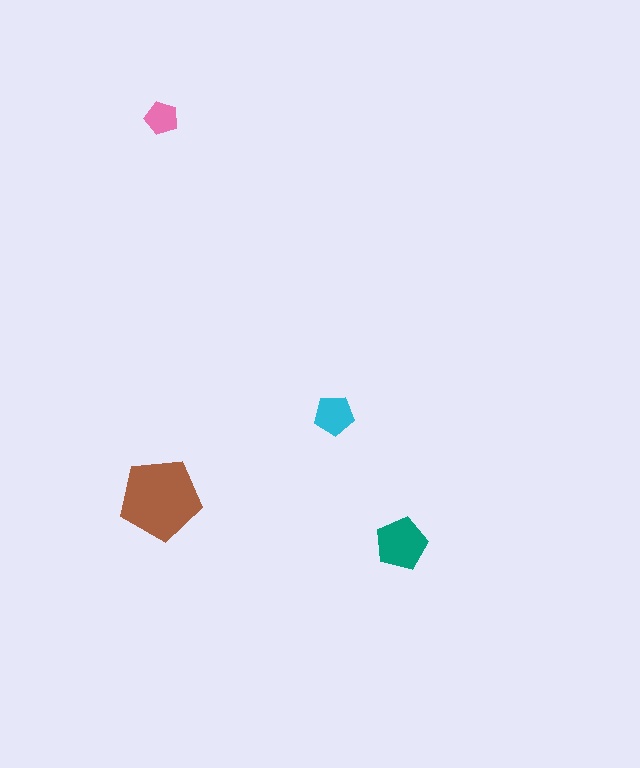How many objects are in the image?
There are 4 objects in the image.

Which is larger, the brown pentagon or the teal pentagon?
The brown one.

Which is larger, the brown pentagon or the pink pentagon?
The brown one.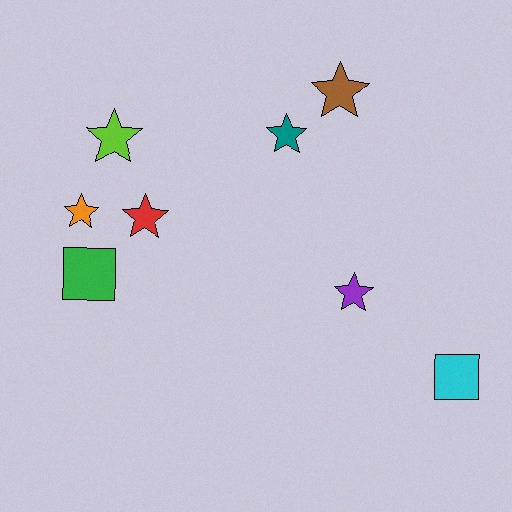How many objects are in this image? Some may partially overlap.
There are 8 objects.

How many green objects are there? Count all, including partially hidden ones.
There is 1 green object.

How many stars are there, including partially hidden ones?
There are 6 stars.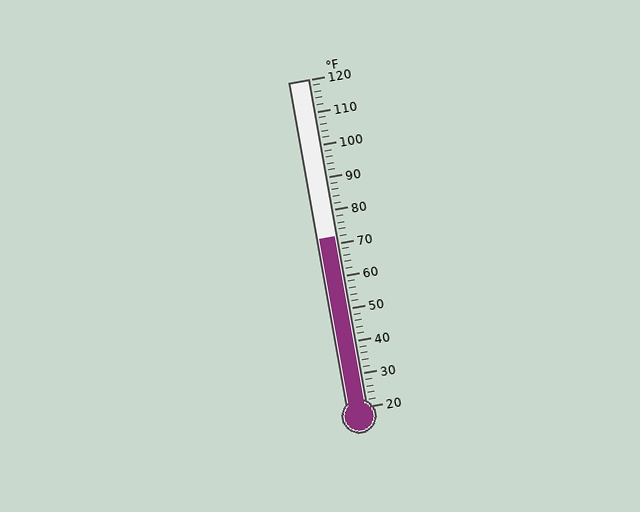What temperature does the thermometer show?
The thermometer shows approximately 72°F.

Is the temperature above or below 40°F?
The temperature is above 40°F.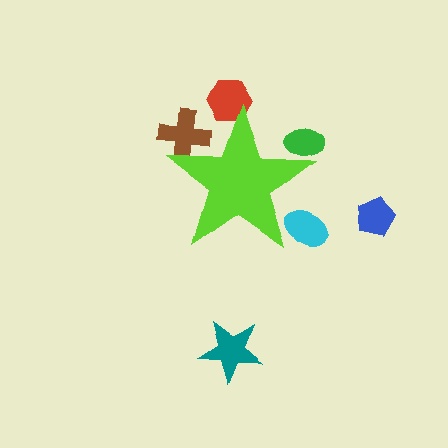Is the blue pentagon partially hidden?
No, the blue pentagon is fully visible.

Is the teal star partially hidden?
No, the teal star is fully visible.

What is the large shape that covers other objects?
A lime star.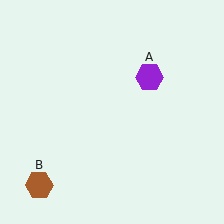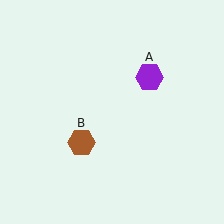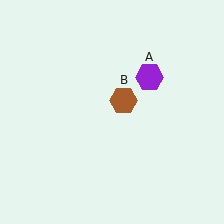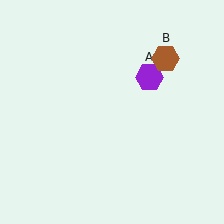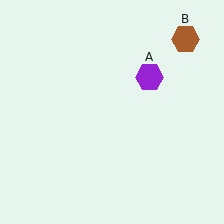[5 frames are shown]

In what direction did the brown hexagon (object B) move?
The brown hexagon (object B) moved up and to the right.